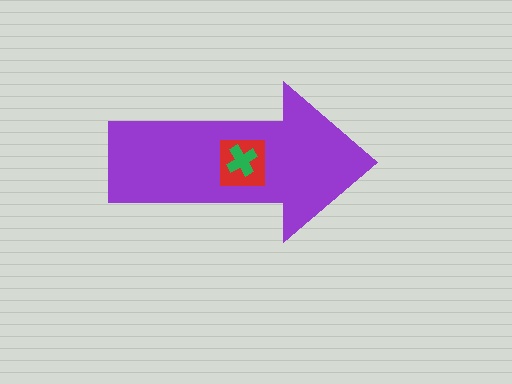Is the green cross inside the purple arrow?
Yes.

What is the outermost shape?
The purple arrow.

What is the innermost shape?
The green cross.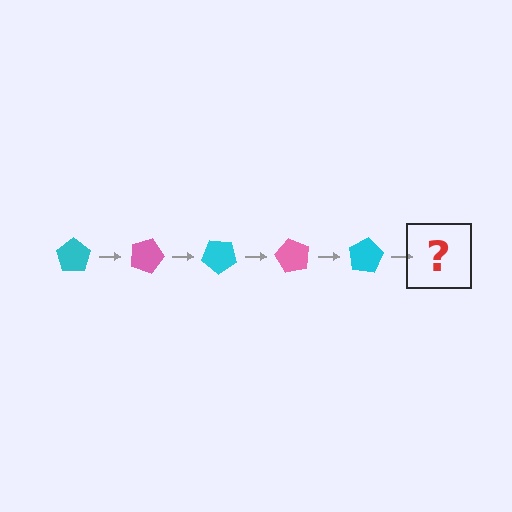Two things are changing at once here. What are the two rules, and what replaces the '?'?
The two rules are that it rotates 20 degrees each step and the color cycles through cyan and pink. The '?' should be a pink pentagon, rotated 100 degrees from the start.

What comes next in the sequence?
The next element should be a pink pentagon, rotated 100 degrees from the start.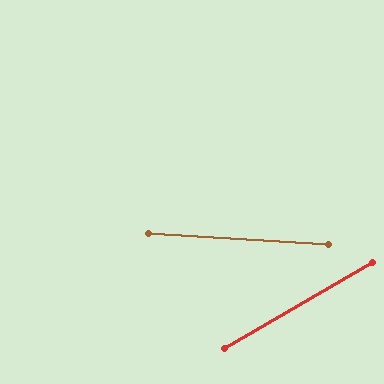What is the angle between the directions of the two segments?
Approximately 34 degrees.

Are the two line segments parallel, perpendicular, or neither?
Neither parallel nor perpendicular — they differ by about 34°.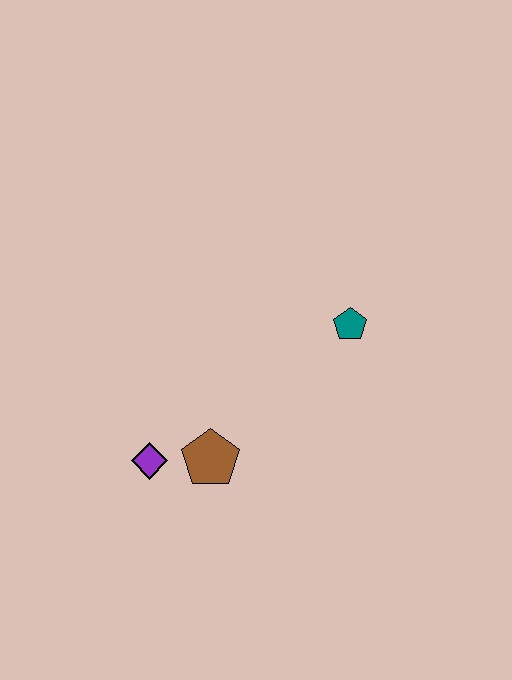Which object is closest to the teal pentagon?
The brown pentagon is closest to the teal pentagon.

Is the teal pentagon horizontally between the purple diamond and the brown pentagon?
No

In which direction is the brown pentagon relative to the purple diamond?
The brown pentagon is to the right of the purple diamond.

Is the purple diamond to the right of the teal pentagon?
No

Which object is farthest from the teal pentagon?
The purple diamond is farthest from the teal pentagon.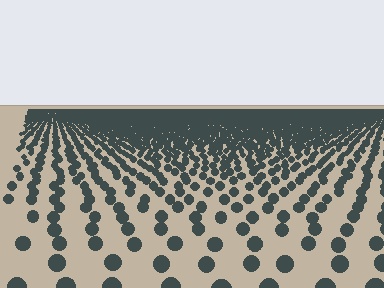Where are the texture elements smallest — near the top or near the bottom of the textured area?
Near the top.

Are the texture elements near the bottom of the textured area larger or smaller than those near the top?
Larger. Near the bottom, elements are closer to the viewer and appear at a bigger on-screen size.